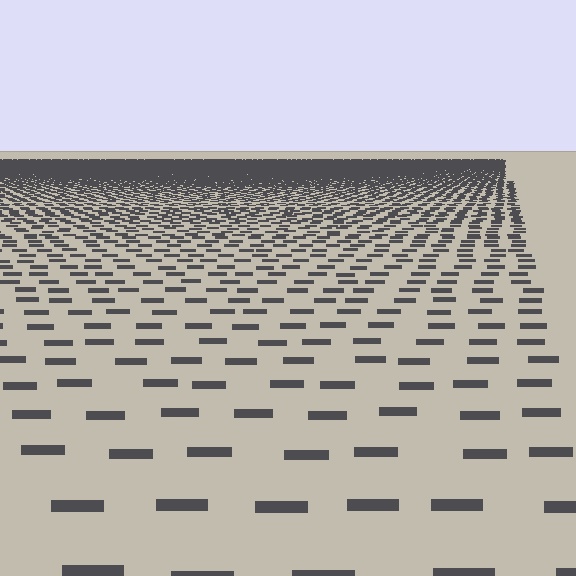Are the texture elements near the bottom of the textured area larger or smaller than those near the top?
Larger. Near the bottom, elements are closer to the viewer and appear at a bigger on-screen size.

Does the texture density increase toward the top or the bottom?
Density increases toward the top.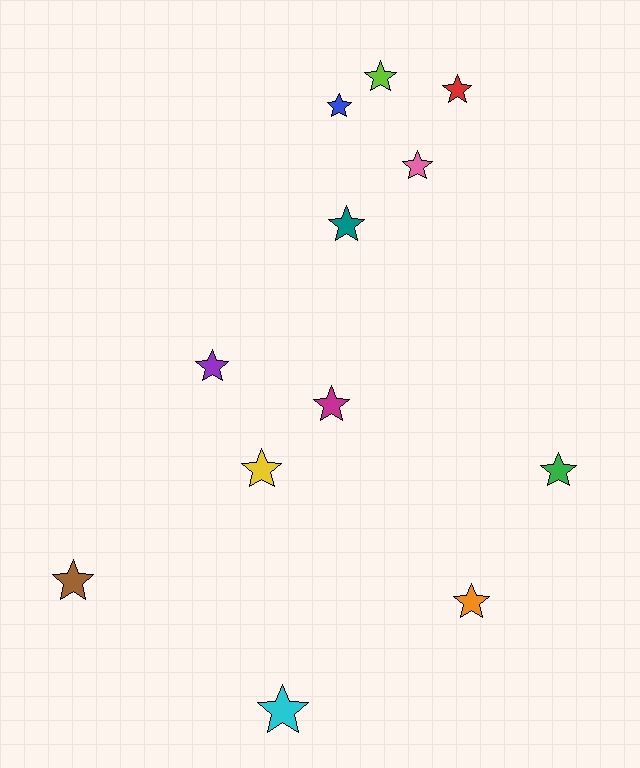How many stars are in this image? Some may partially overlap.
There are 12 stars.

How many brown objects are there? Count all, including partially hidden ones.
There is 1 brown object.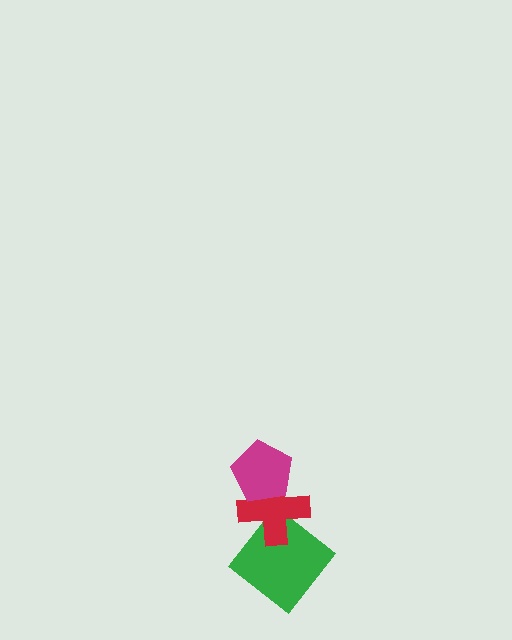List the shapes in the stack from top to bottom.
From top to bottom: the magenta pentagon, the red cross, the green diamond.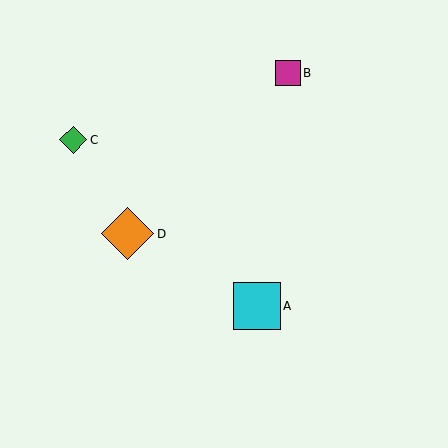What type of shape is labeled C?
Shape C is a green diamond.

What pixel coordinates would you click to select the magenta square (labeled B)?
Click at (288, 73) to select the magenta square B.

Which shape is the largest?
The orange diamond (labeled D) is the largest.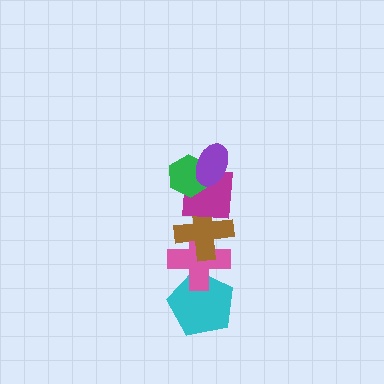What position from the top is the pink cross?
The pink cross is 5th from the top.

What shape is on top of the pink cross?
The brown cross is on top of the pink cross.